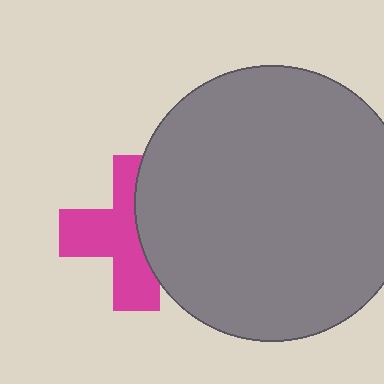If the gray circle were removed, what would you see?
You would see the complete magenta cross.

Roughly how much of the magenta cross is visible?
About half of it is visible (roughly 59%).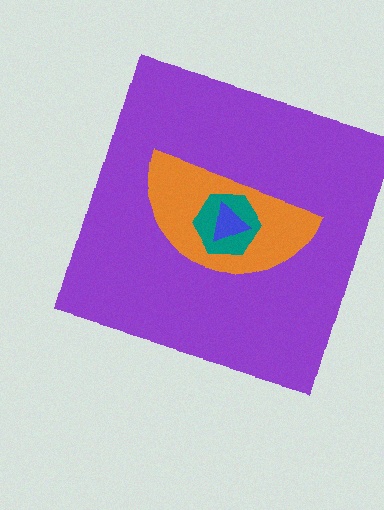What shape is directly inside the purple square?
The orange semicircle.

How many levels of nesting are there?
4.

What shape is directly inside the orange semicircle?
The teal hexagon.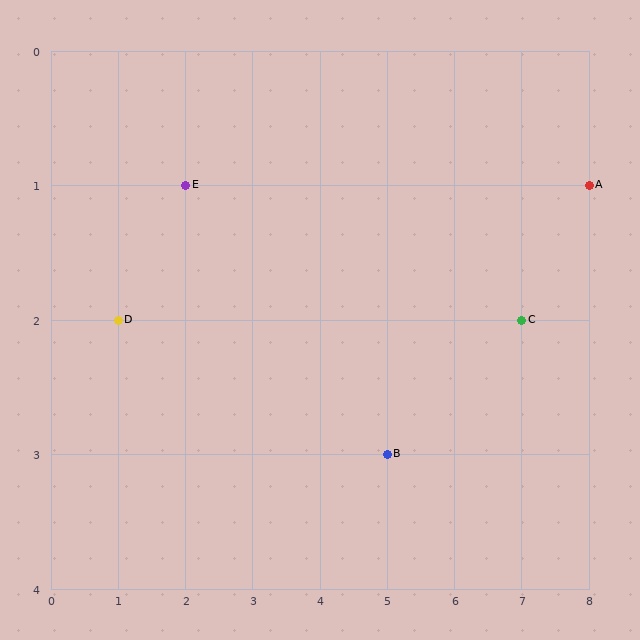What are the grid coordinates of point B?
Point B is at grid coordinates (5, 3).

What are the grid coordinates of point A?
Point A is at grid coordinates (8, 1).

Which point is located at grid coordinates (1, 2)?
Point D is at (1, 2).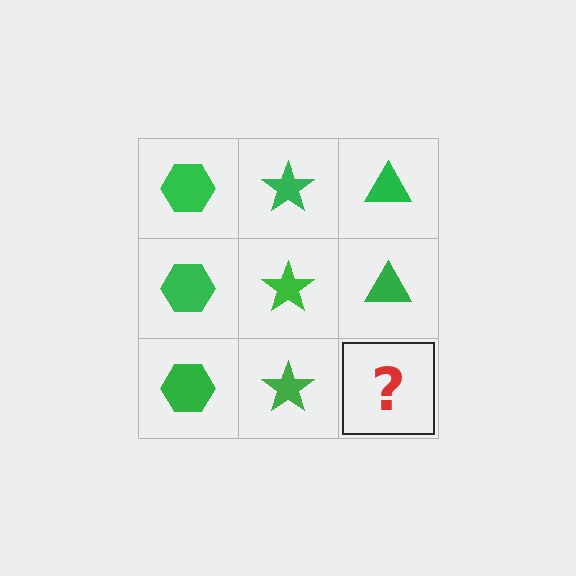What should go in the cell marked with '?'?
The missing cell should contain a green triangle.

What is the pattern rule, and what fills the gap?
The rule is that each column has a consistent shape. The gap should be filled with a green triangle.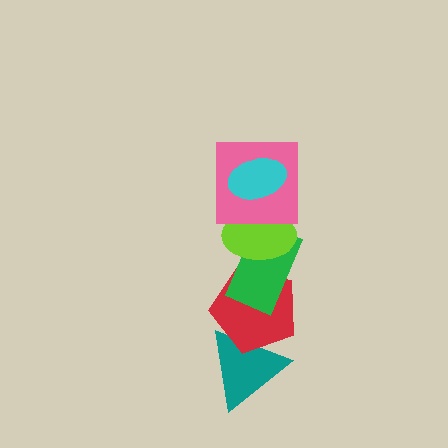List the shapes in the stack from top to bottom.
From top to bottom: the cyan ellipse, the pink square, the lime ellipse, the green rectangle, the red pentagon, the teal triangle.